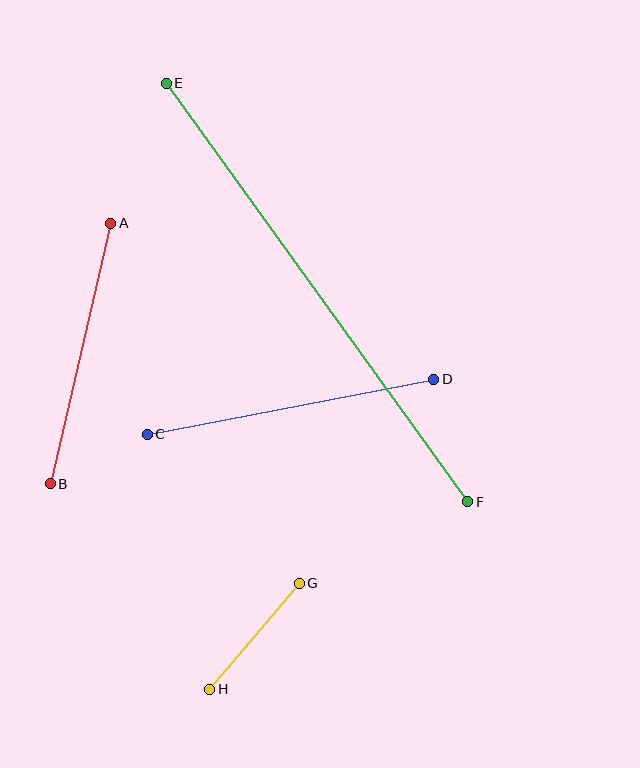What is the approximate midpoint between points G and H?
The midpoint is at approximately (254, 636) pixels.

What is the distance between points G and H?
The distance is approximately 139 pixels.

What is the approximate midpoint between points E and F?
The midpoint is at approximately (317, 293) pixels.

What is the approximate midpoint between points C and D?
The midpoint is at approximately (291, 407) pixels.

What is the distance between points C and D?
The distance is approximately 291 pixels.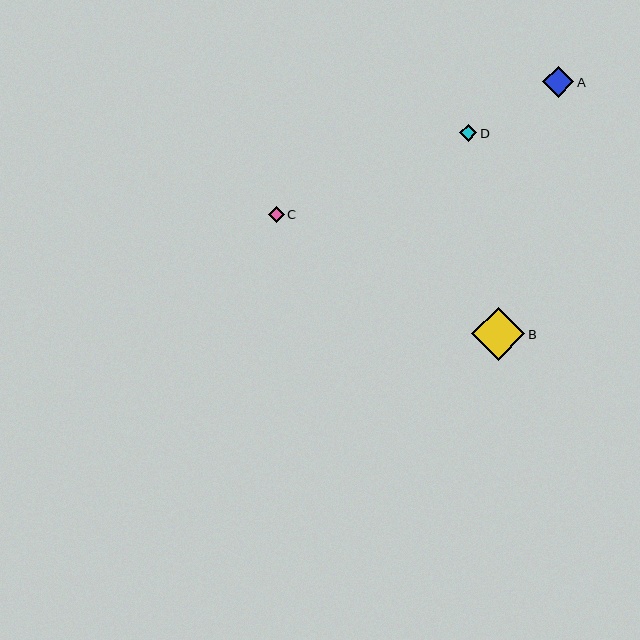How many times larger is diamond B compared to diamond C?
Diamond B is approximately 3.4 times the size of diamond C.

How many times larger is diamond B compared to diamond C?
Diamond B is approximately 3.4 times the size of diamond C.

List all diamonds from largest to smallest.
From largest to smallest: B, A, D, C.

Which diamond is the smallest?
Diamond C is the smallest with a size of approximately 15 pixels.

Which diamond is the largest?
Diamond B is the largest with a size of approximately 53 pixels.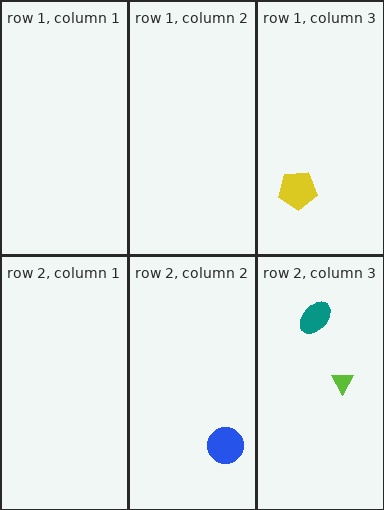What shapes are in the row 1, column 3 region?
The yellow pentagon.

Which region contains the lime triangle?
The row 2, column 3 region.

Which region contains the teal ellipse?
The row 2, column 3 region.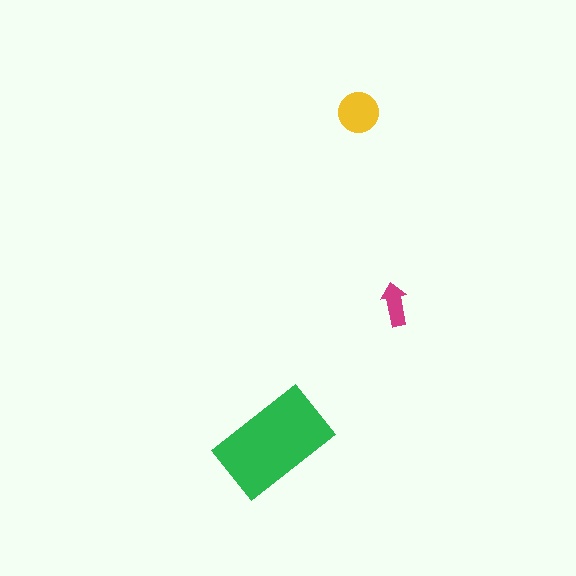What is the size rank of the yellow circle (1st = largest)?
2nd.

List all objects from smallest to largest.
The magenta arrow, the yellow circle, the green rectangle.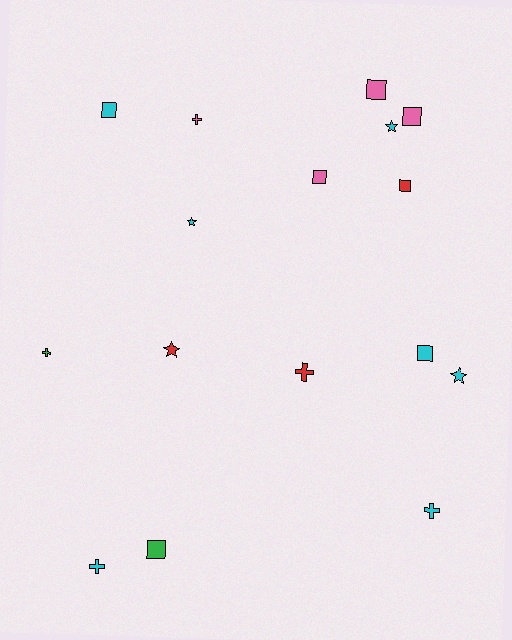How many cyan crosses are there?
There are 2 cyan crosses.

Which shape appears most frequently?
Square, with 7 objects.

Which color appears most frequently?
Cyan, with 7 objects.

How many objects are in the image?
There are 16 objects.